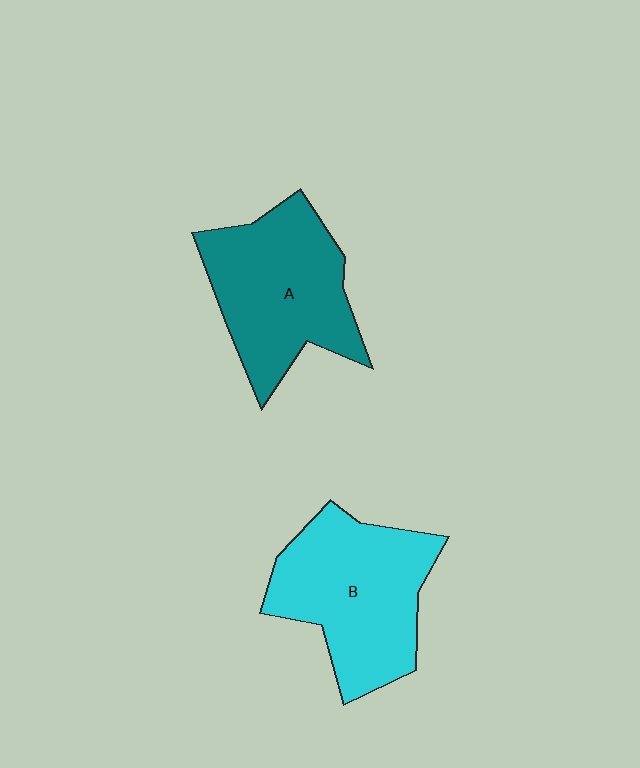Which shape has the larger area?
Shape B (cyan).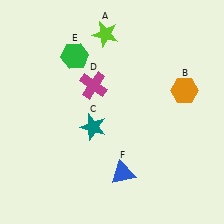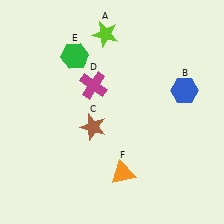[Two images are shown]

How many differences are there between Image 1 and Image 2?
There are 3 differences between the two images.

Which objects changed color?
B changed from orange to blue. C changed from teal to brown. F changed from blue to orange.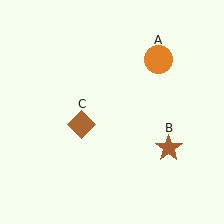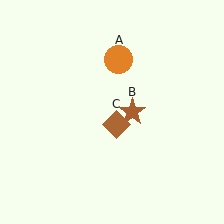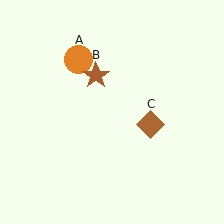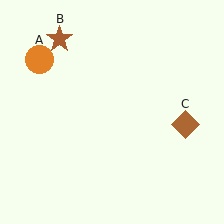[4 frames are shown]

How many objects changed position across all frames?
3 objects changed position: orange circle (object A), brown star (object B), brown diamond (object C).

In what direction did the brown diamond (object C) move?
The brown diamond (object C) moved right.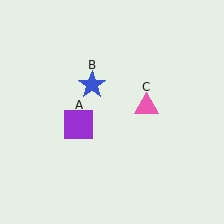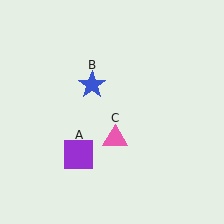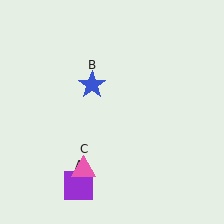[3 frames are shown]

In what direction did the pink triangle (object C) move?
The pink triangle (object C) moved down and to the left.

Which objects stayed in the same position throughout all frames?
Blue star (object B) remained stationary.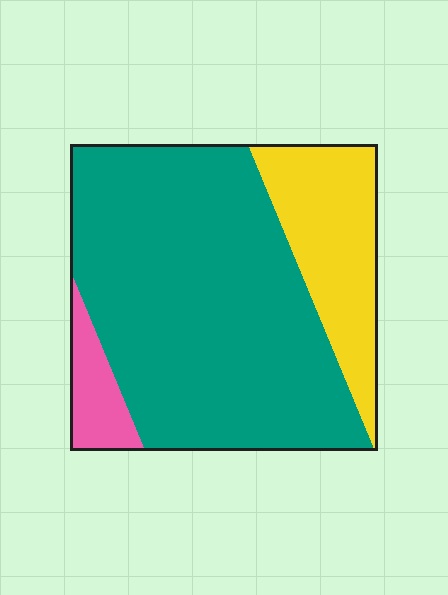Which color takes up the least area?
Pink, at roughly 5%.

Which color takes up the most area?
Teal, at roughly 70%.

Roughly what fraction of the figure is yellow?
Yellow covers roughly 20% of the figure.